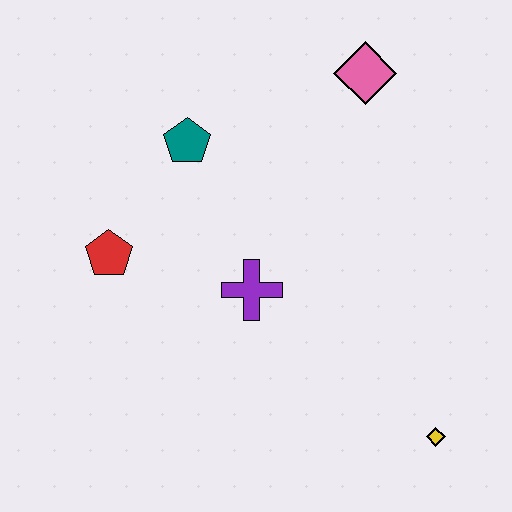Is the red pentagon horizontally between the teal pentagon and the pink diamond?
No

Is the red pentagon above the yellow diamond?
Yes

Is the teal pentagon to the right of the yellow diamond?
No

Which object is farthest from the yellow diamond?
The teal pentagon is farthest from the yellow diamond.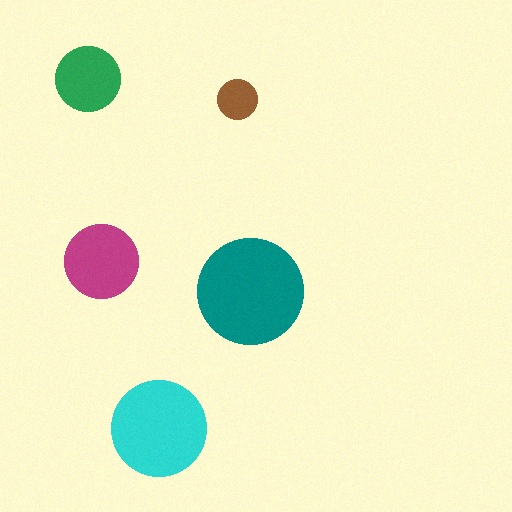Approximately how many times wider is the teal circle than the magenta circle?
About 1.5 times wider.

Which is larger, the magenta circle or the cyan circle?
The cyan one.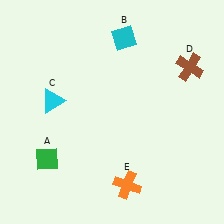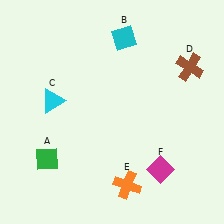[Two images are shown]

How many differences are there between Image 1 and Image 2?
There is 1 difference between the two images.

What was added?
A magenta diamond (F) was added in Image 2.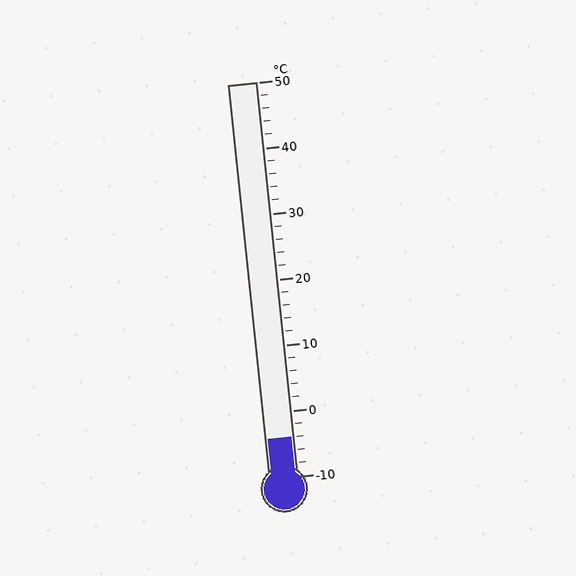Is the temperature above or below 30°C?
The temperature is below 30°C.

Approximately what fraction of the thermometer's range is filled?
The thermometer is filled to approximately 10% of its range.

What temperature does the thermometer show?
The thermometer shows approximately -4°C.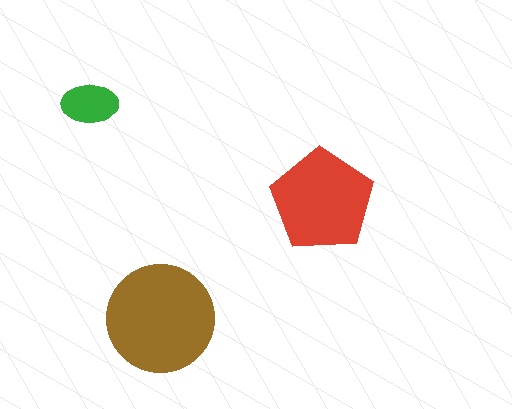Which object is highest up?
The green ellipse is topmost.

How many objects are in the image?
There are 3 objects in the image.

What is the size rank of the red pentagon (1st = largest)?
2nd.